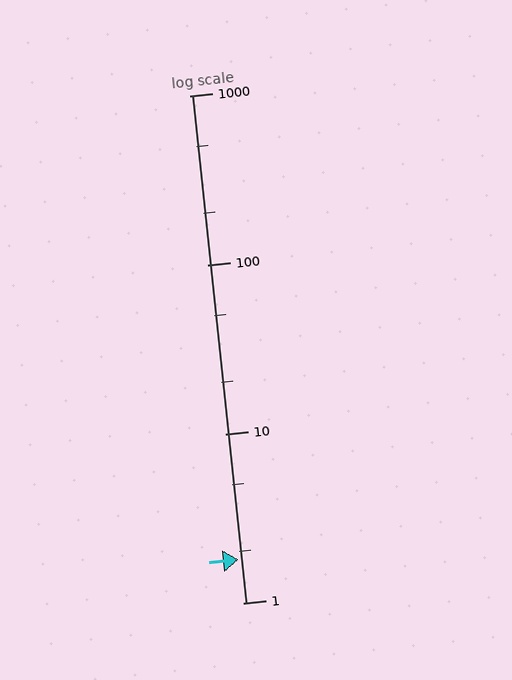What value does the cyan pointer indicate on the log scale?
The pointer indicates approximately 1.8.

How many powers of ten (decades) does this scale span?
The scale spans 3 decades, from 1 to 1000.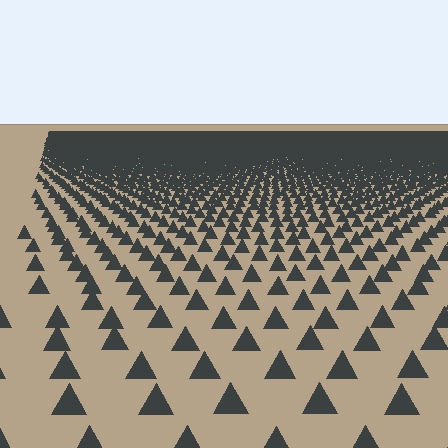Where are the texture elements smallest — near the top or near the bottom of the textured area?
Near the top.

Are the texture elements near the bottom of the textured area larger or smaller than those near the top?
Larger. Near the bottom, elements are closer to the viewer and appear at a bigger on-screen size.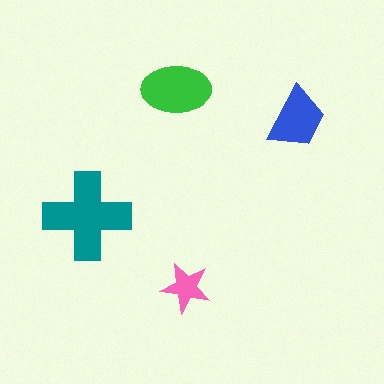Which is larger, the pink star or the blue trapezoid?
The blue trapezoid.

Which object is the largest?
The teal cross.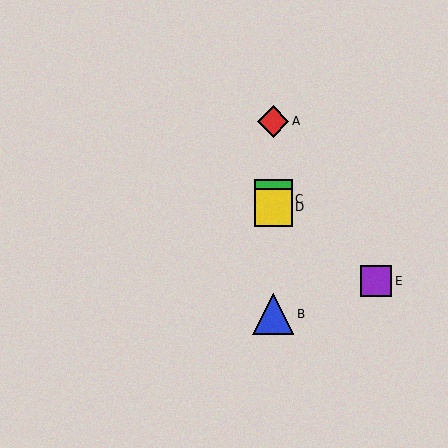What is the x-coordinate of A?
Object A is at x≈273.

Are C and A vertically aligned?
Yes, both are at x≈273.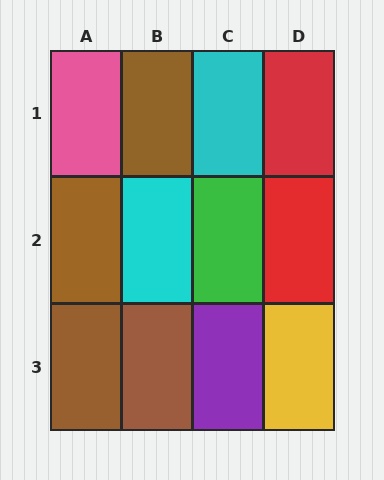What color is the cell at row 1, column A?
Pink.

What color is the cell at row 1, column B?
Brown.